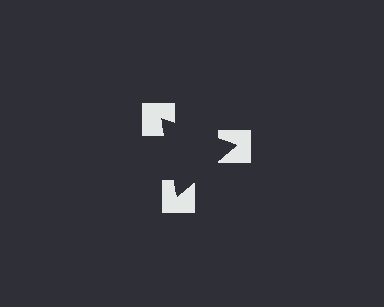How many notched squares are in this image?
There are 3 — one at each vertex of the illusory triangle.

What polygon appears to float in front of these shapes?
An illusory triangle — its edges are inferred from the aligned wedge cuts in the notched squares, not physically drawn.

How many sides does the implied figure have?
3 sides.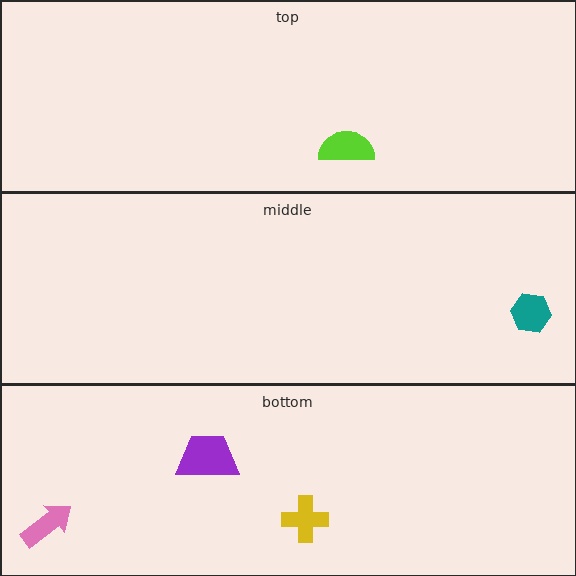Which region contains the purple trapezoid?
The bottom region.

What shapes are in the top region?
The lime semicircle.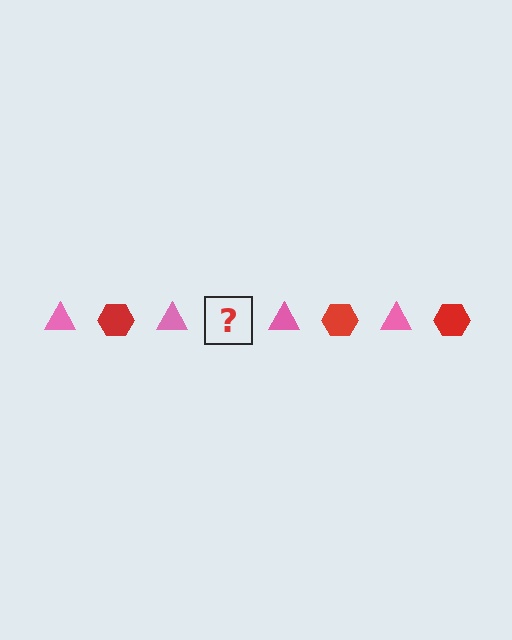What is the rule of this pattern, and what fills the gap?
The rule is that the pattern alternates between pink triangle and red hexagon. The gap should be filled with a red hexagon.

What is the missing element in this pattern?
The missing element is a red hexagon.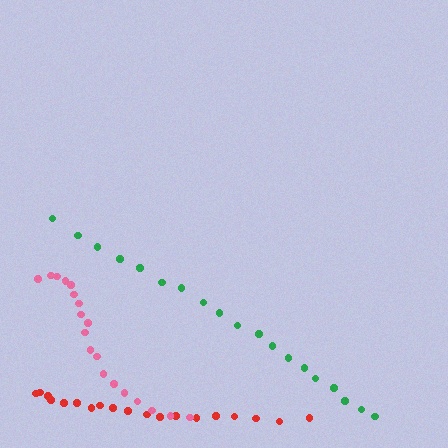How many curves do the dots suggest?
There are 3 distinct paths.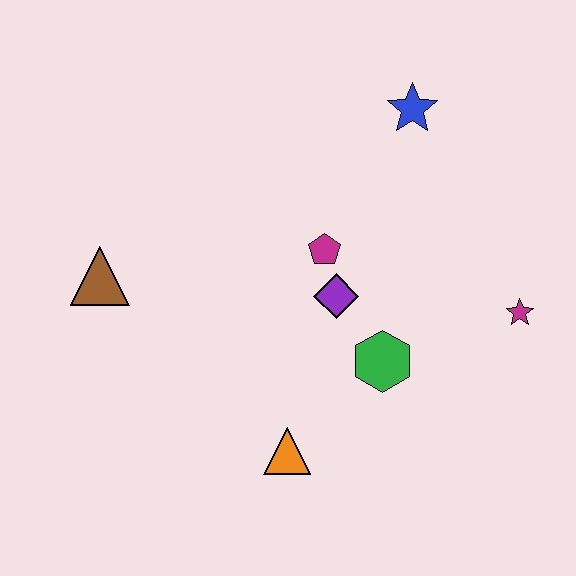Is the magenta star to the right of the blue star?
Yes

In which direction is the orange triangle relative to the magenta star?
The orange triangle is to the left of the magenta star.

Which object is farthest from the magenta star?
The brown triangle is farthest from the magenta star.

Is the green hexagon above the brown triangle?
No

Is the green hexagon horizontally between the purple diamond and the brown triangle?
No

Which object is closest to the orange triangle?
The green hexagon is closest to the orange triangle.